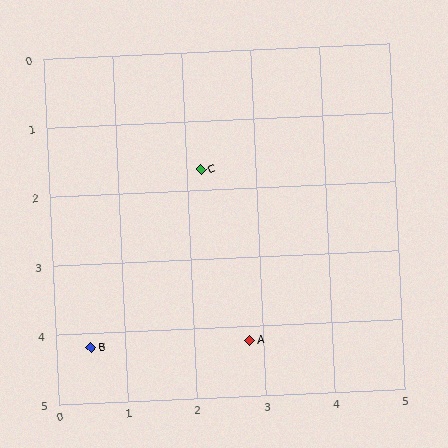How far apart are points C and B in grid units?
Points C and B are about 3.0 grid units apart.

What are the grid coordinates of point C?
Point C is at approximately (2.2, 1.7).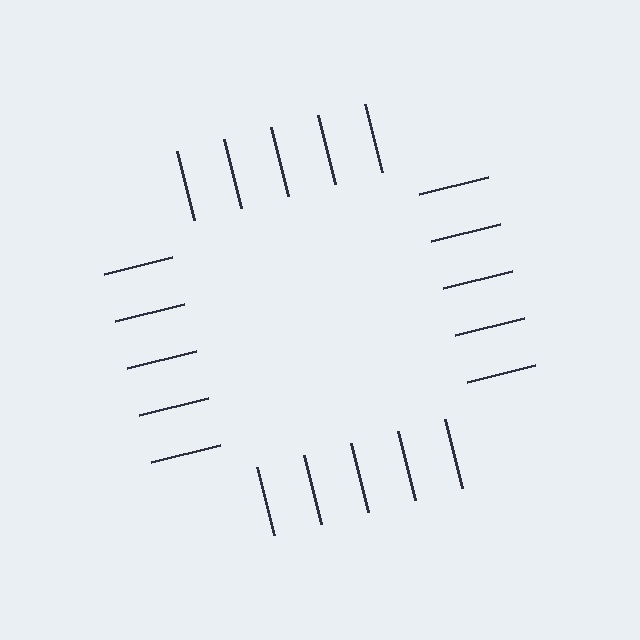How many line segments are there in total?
20 — 5 along each of the 4 edges.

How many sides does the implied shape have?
4 sides — the line-ends trace a square.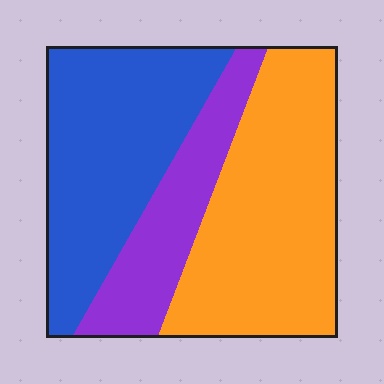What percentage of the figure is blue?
Blue takes up about three eighths (3/8) of the figure.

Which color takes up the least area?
Purple, at roughly 20%.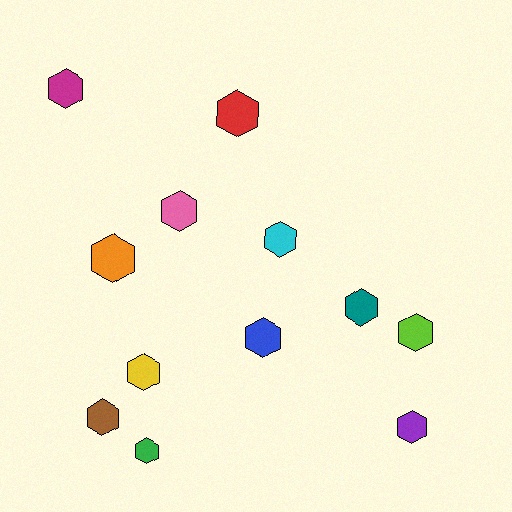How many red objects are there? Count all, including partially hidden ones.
There is 1 red object.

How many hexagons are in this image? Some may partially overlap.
There are 12 hexagons.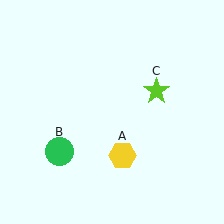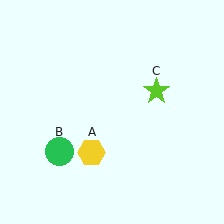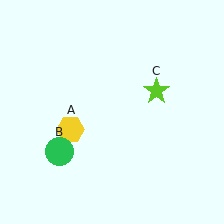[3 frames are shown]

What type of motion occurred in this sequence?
The yellow hexagon (object A) rotated clockwise around the center of the scene.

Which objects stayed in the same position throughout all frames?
Green circle (object B) and lime star (object C) remained stationary.